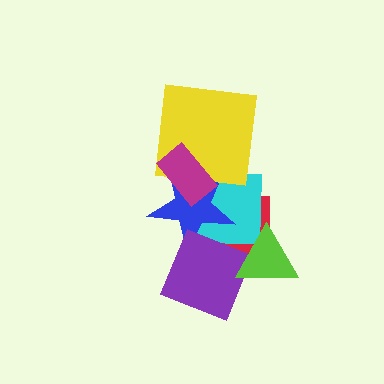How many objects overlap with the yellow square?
3 objects overlap with the yellow square.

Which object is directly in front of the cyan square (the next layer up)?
The blue star is directly in front of the cyan square.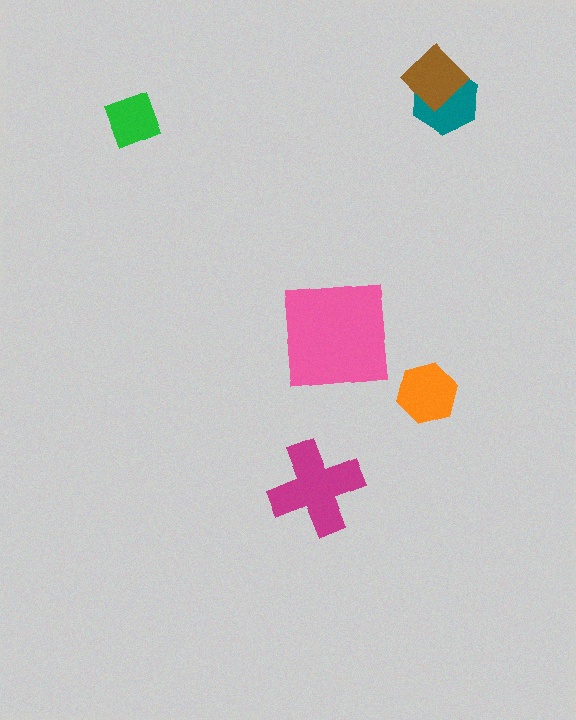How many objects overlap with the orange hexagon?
0 objects overlap with the orange hexagon.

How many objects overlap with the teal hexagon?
1 object overlaps with the teal hexagon.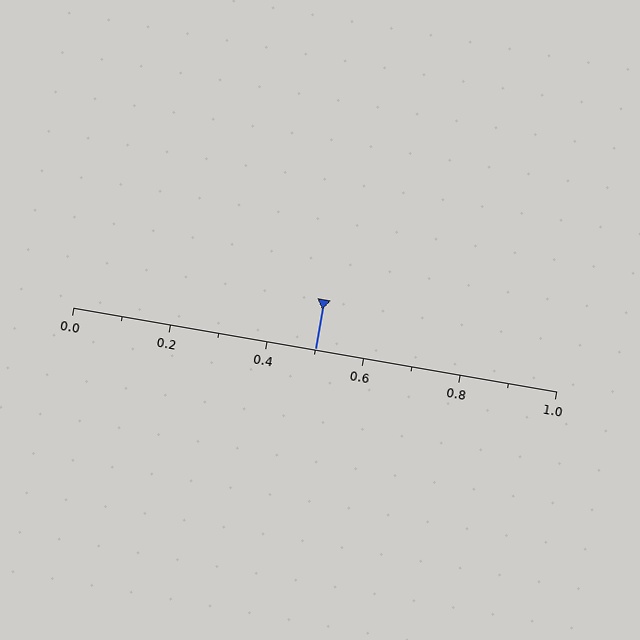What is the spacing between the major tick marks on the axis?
The major ticks are spaced 0.2 apart.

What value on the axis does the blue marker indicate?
The marker indicates approximately 0.5.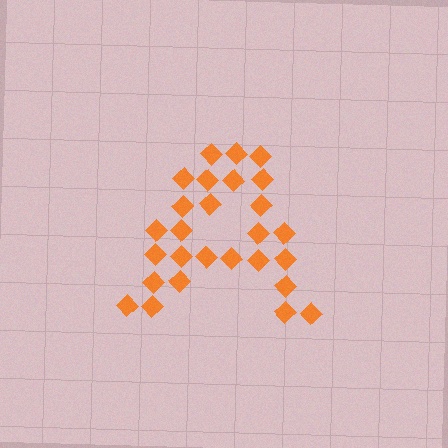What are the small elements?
The small elements are diamonds.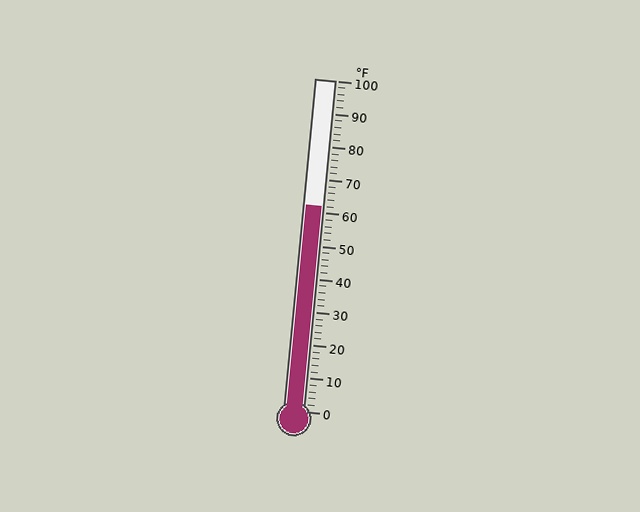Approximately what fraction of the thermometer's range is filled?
The thermometer is filled to approximately 60% of its range.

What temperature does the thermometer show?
The thermometer shows approximately 62°F.